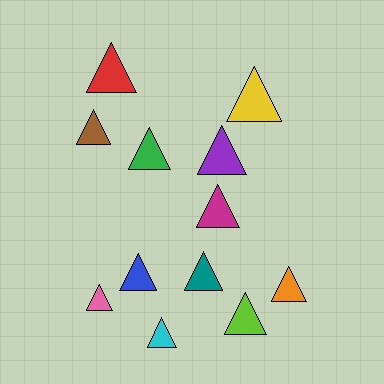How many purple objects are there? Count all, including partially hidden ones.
There is 1 purple object.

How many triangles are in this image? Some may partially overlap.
There are 12 triangles.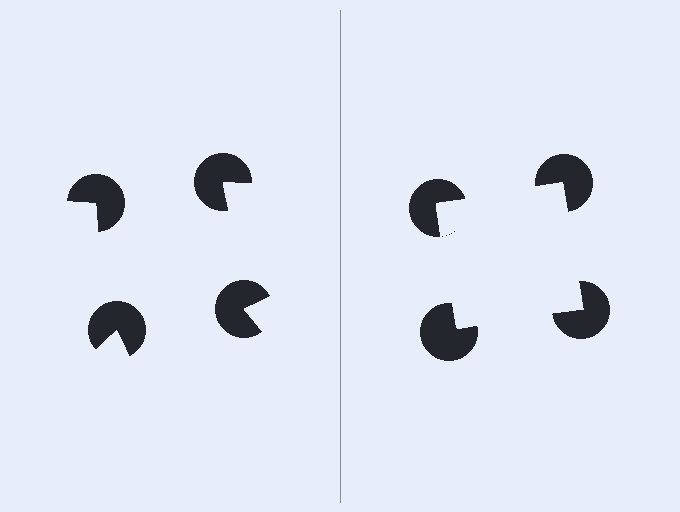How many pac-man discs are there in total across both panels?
8 — 4 on each side.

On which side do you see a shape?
An illusory square appears on the right side. On the left side the wedge cuts are rotated, so no coherent shape forms.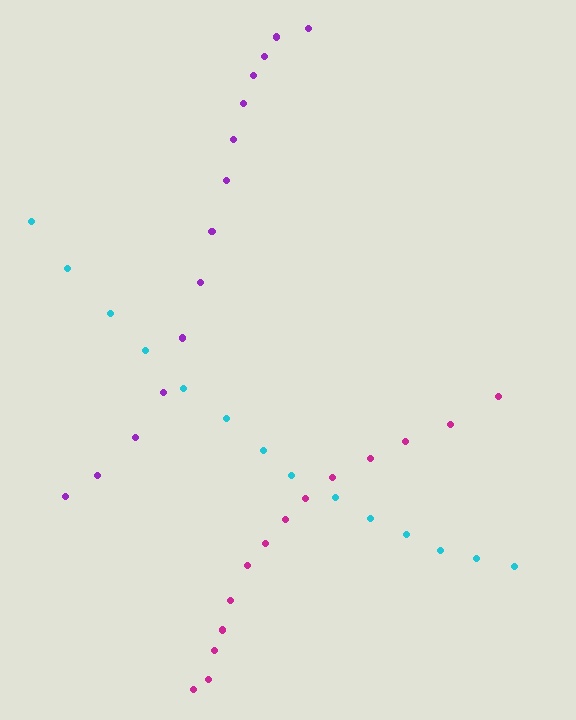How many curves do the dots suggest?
There are 3 distinct paths.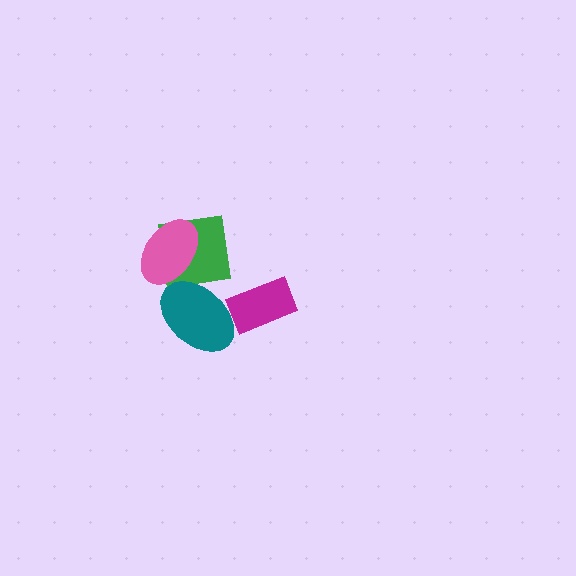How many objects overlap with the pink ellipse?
2 objects overlap with the pink ellipse.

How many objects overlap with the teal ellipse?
3 objects overlap with the teal ellipse.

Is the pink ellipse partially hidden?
No, no other shape covers it.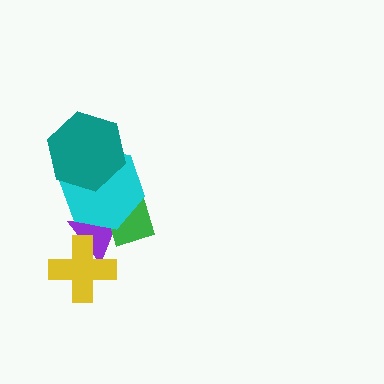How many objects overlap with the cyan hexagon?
3 objects overlap with the cyan hexagon.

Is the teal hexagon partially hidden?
No, no other shape covers it.